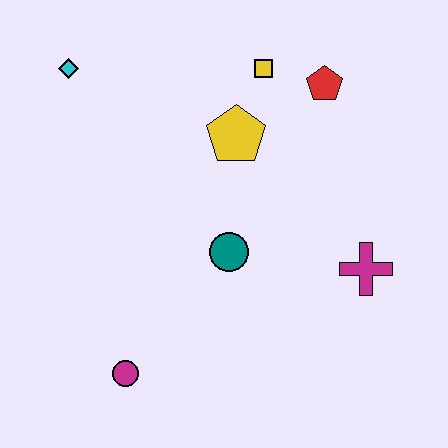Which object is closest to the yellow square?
The red pentagon is closest to the yellow square.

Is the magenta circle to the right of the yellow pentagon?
No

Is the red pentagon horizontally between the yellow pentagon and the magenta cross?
Yes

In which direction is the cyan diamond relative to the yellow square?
The cyan diamond is to the left of the yellow square.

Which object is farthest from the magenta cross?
The cyan diamond is farthest from the magenta cross.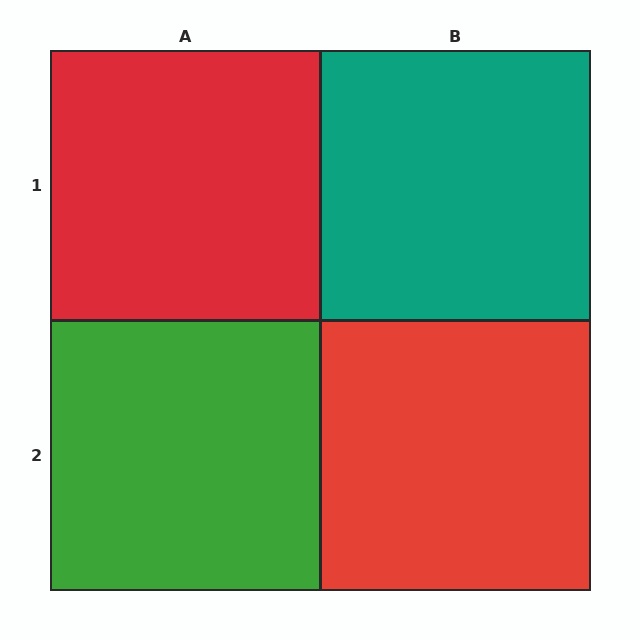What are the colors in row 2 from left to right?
Green, red.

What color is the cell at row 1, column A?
Red.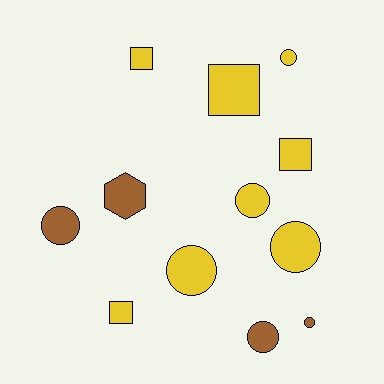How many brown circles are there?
There are 3 brown circles.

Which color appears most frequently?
Yellow, with 8 objects.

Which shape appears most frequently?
Circle, with 7 objects.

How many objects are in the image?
There are 12 objects.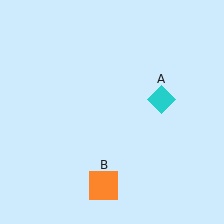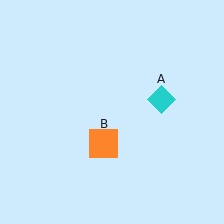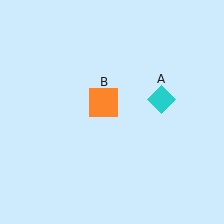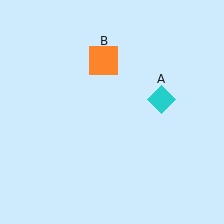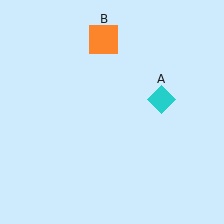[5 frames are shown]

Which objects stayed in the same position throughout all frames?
Cyan diamond (object A) remained stationary.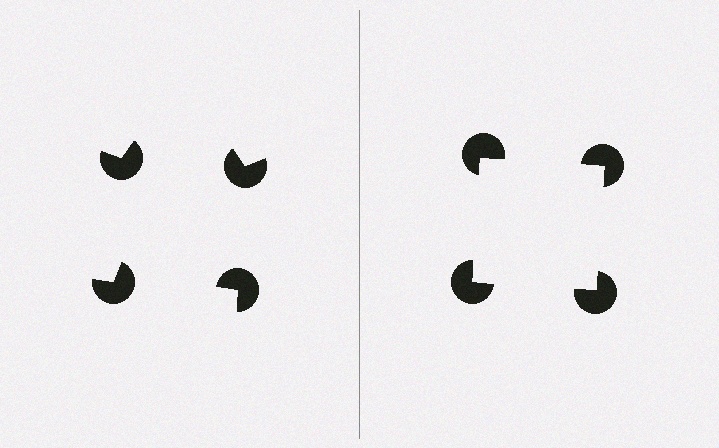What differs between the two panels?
The pac-man discs are positioned identically on both sides; only the wedge orientations differ. On the right they align to a square; on the left they are misaligned.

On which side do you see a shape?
An illusory square appears on the right side. On the left side the wedge cuts are rotated, so no coherent shape forms.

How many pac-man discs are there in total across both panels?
8 — 4 on each side.